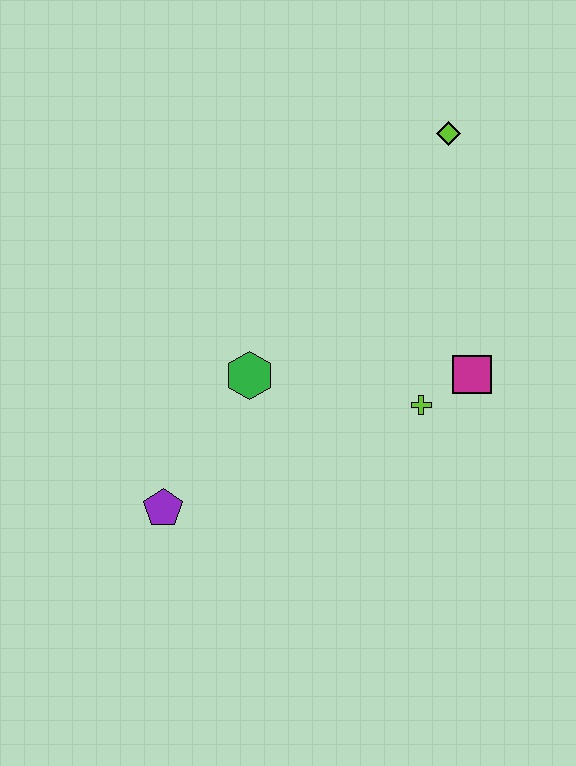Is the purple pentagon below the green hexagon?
Yes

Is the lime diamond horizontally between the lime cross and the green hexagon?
No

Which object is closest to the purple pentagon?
The green hexagon is closest to the purple pentagon.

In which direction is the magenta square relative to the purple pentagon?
The magenta square is to the right of the purple pentagon.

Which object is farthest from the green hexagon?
The lime diamond is farthest from the green hexagon.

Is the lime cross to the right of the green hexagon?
Yes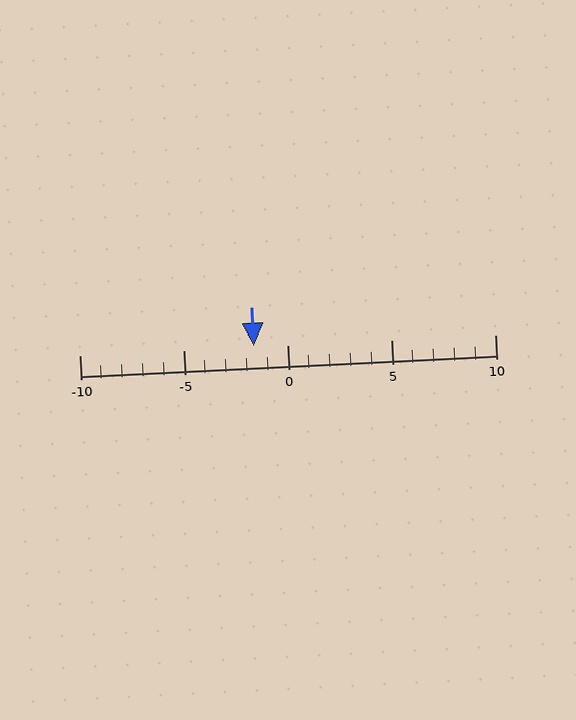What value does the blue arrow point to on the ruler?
The blue arrow points to approximately -2.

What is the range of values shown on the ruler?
The ruler shows values from -10 to 10.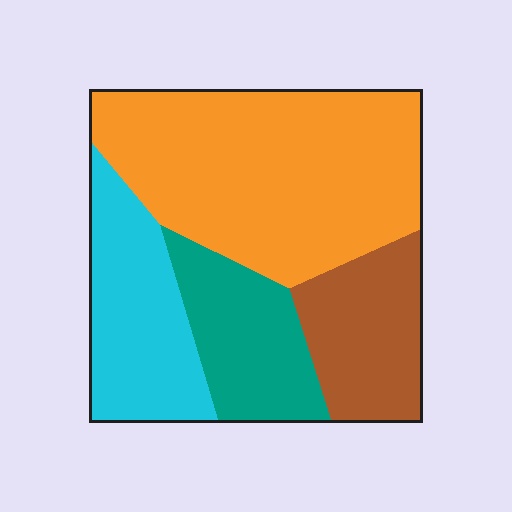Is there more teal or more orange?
Orange.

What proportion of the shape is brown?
Brown takes up about one sixth (1/6) of the shape.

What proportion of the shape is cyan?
Cyan takes up about one fifth (1/5) of the shape.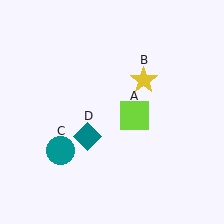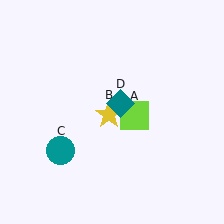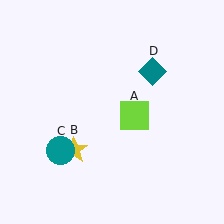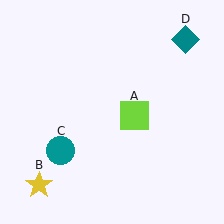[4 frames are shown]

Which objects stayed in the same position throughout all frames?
Lime square (object A) and teal circle (object C) remained stationary.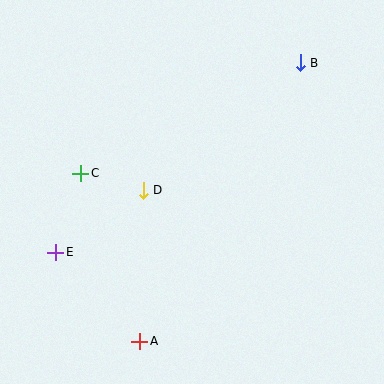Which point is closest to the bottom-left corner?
Point E is closest to the bottom-left corner.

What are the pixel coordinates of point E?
Point E is at (56, 252).